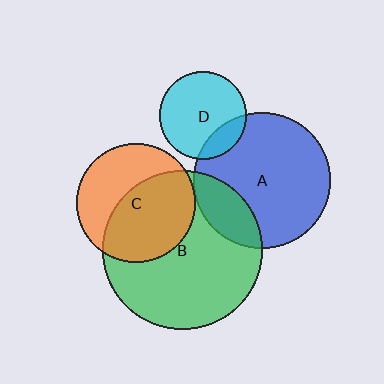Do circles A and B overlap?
Yes.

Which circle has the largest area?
Circle B (green).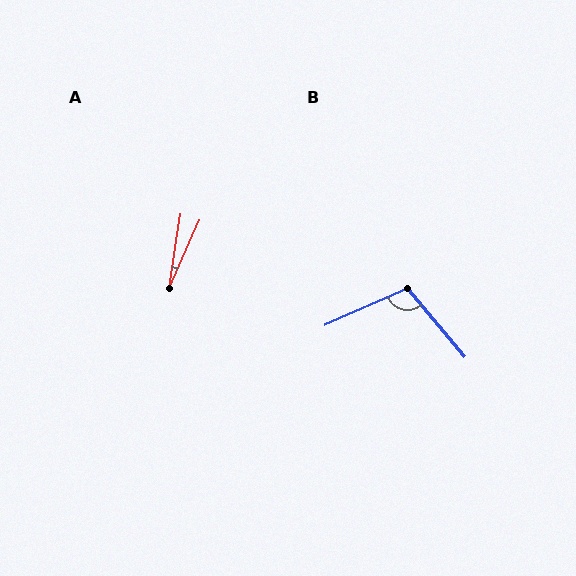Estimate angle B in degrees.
Approximately 106 degrees.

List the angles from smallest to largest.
A (15°), B (106°).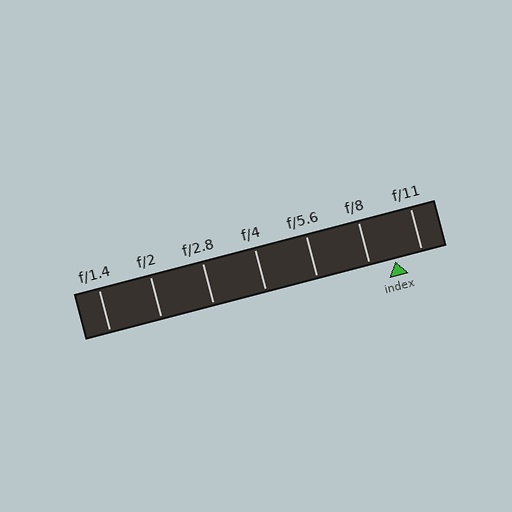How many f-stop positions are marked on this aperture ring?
There are 7 f-stop positions marked.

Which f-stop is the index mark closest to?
The index mark is closest to f/8.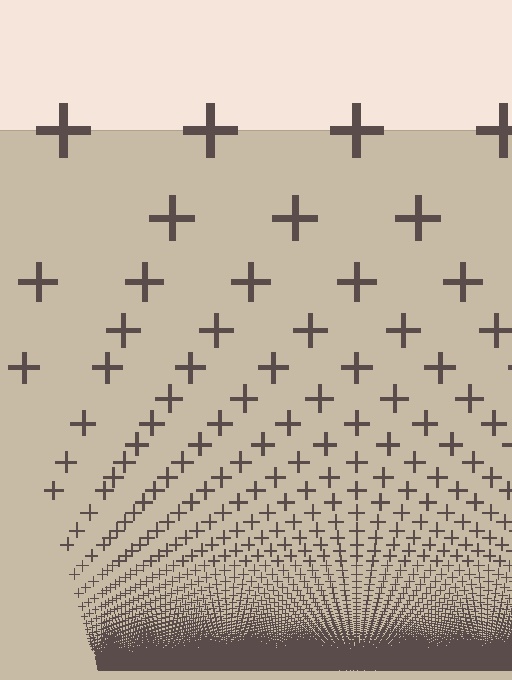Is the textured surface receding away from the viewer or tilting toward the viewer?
The surface appears to tilt toward the viewer. Texture elements get larger and sparser toward the top.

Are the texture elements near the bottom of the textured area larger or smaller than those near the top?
Smaller. The gradient is inverted — elements near the bottom are smaller and denser.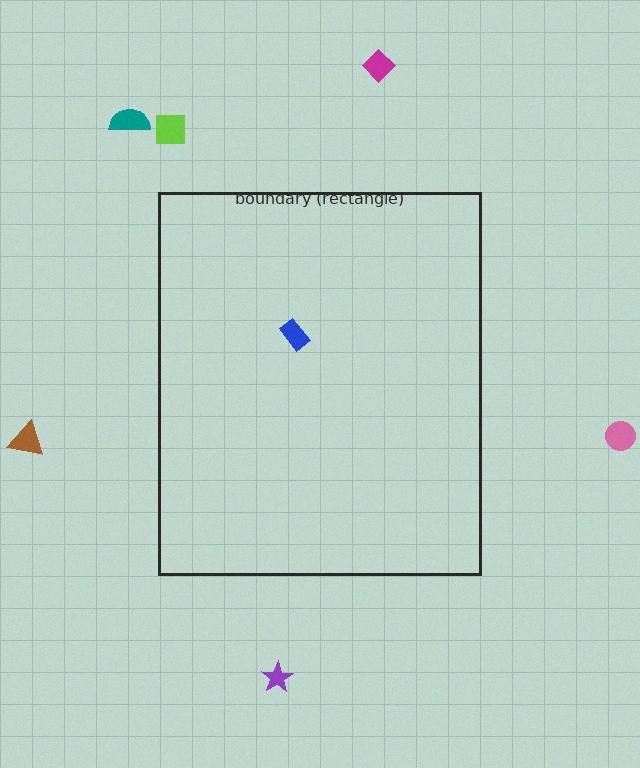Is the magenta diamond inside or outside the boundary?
Outside.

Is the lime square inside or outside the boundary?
Outside.